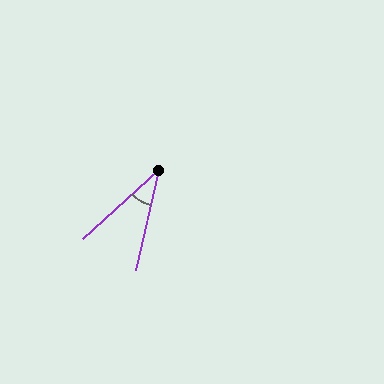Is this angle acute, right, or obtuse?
It is acute.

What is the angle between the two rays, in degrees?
Approximately 35 degrees.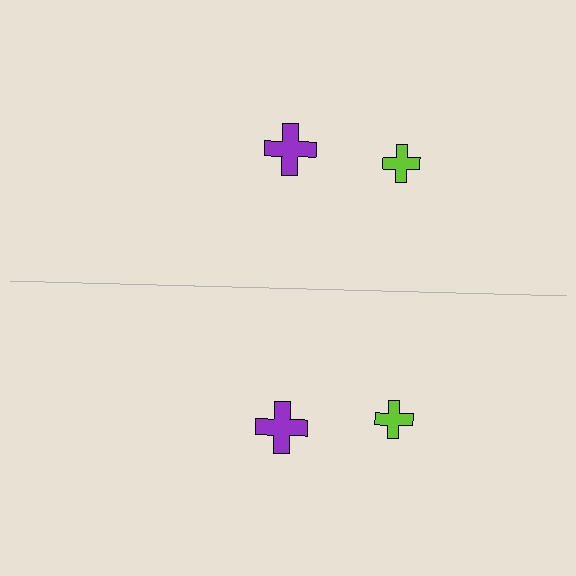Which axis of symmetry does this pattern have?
The pattern has a horizontal axis of symmetry running through the center of the image.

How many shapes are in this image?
There are 4 shapes in this image.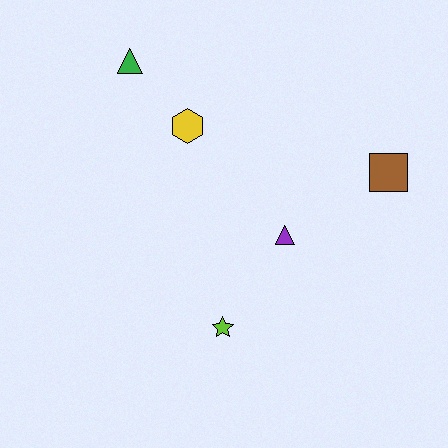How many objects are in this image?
There are 5 objects.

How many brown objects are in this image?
There is 1 brown object.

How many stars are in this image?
There is 1 star.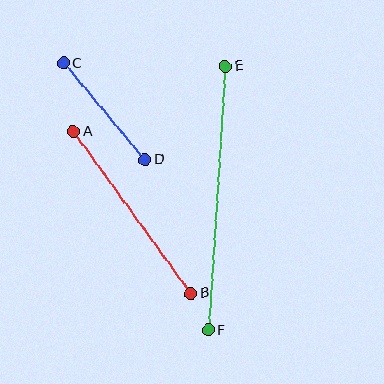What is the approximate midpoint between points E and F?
The midpoint is at approximately (217, 198) pixels.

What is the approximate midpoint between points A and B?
The midpoint is at approximately (132, 213) pixels.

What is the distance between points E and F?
The distance is approximately 264 pixels.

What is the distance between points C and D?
The distance is approximately 126 pixels.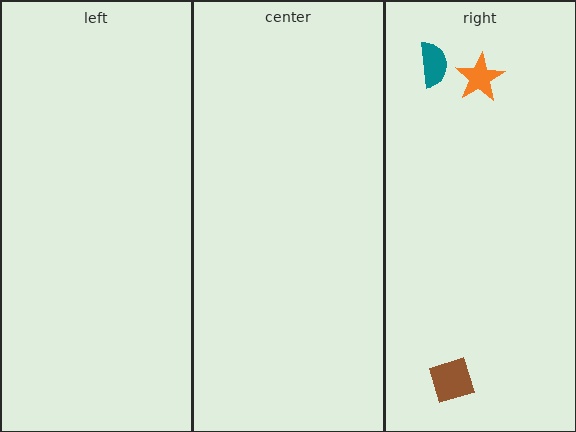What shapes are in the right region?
The brown diamond, the teal semicircle, the orange star.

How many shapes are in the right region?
3.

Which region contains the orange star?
The right region.